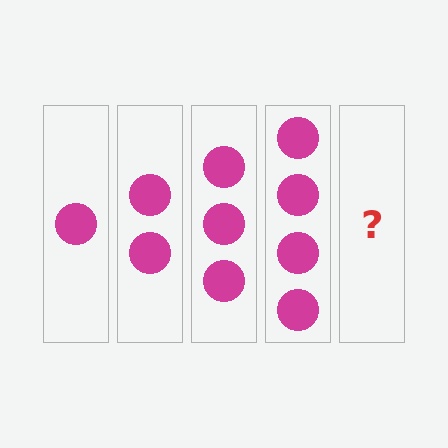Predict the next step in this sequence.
The next step is 5 circles.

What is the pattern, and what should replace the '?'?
The pattern is that each step adds one more circle. The '?' should be 5 circles.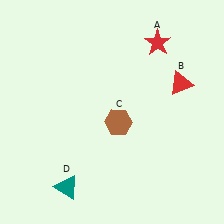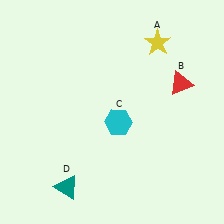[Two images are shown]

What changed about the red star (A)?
In Image 1, A is red. In Image 2, it changed to yellow.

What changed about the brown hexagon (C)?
In Image 1, C is brown. In Image 2, it changed to cyan.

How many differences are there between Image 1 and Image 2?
There are 2 differences between the two images.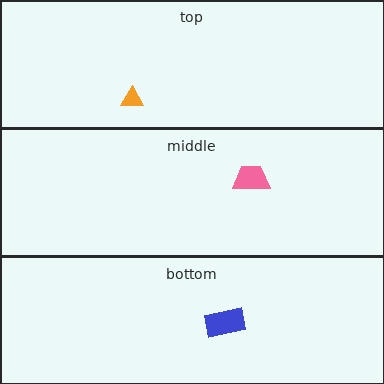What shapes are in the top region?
The orange triangle.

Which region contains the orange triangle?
The top region.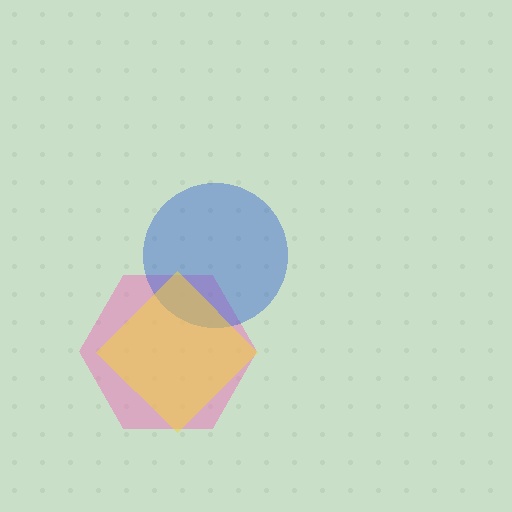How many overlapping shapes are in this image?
There are 3 overlapping shapes in the image.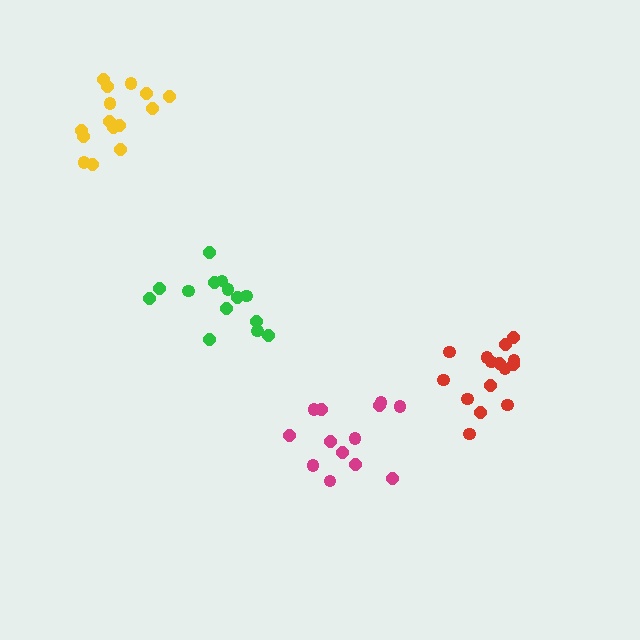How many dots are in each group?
Group 1: 14 dots, Group 2: 15 dots, Group 3: 15 dots, Group 4: 13 dots (57 total).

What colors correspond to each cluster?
The clusters are colored: green, red, yellow, magenta.